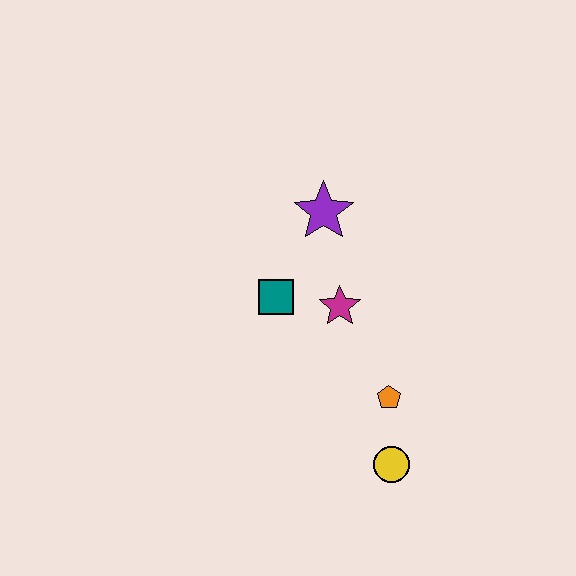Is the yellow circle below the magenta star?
Yes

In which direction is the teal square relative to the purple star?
The teal square is below the purple star.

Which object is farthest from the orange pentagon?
The purple star is farthest from the orange pentagon.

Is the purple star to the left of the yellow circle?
Yes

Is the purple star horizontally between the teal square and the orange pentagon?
Yes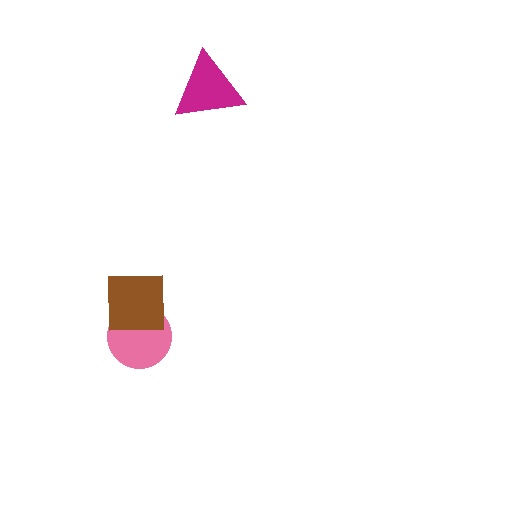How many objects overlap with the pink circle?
1 object overlaps with the pink circle.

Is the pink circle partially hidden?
Yes, it is partially covered by another shape.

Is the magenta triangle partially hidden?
No, no other shape covers it.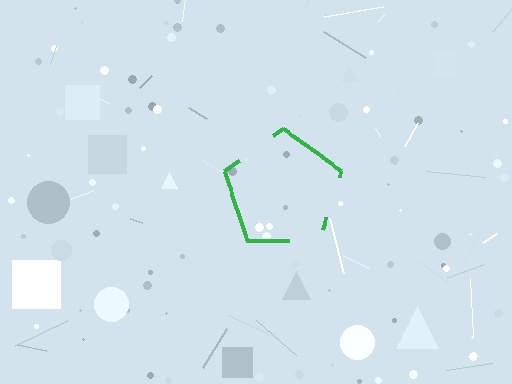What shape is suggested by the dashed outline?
The dashed outline suggests a pentagon.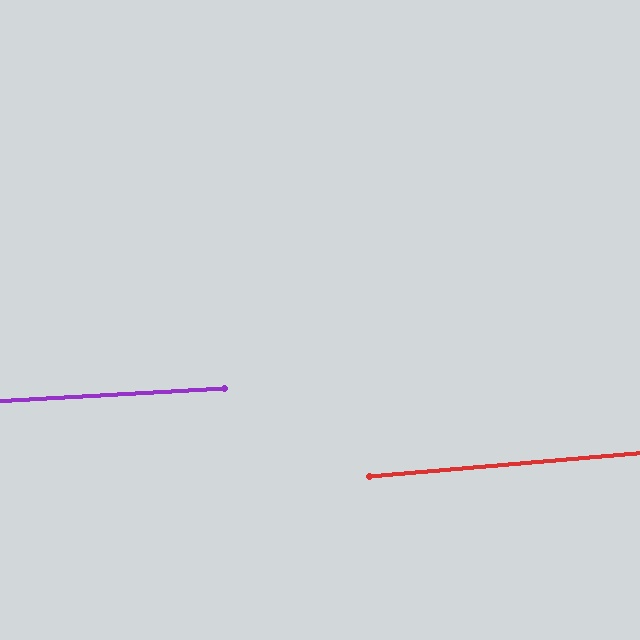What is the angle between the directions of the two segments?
Approximately 2 degrees.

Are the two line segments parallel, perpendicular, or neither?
Parallel — their directions differ by only 1.9°.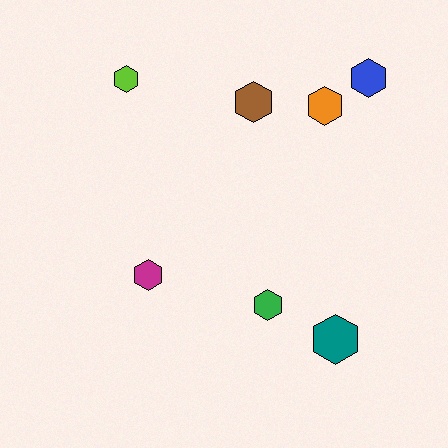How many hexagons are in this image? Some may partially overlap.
There are 7 hexagons.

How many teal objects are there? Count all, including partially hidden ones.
There is 1 teal object.